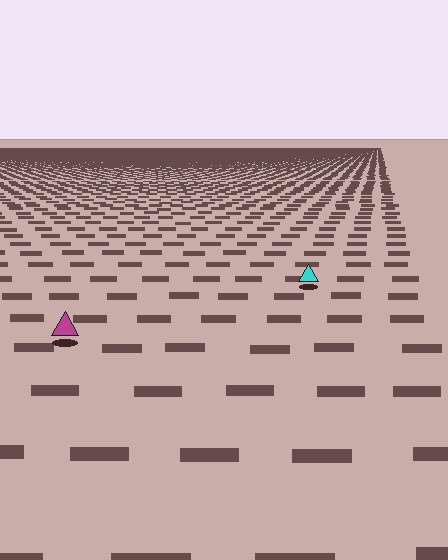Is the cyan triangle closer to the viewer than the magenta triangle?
No. The magenta triangle is closer — you can tell from the texture gradient: the ground texture is coarser near it.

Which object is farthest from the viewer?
The cyan triangle is farthest from the viewer. It appears smaller and the ground texture around it is denser.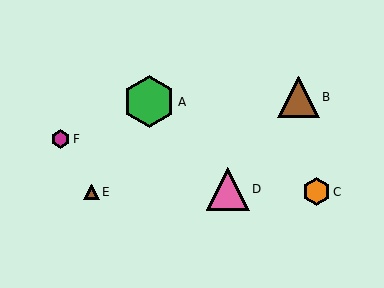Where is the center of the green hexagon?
The center of the green hexagon is at (149, 102).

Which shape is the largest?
The green hexagon (labeled A) is the largest.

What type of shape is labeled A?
Shape A is a green hexagon.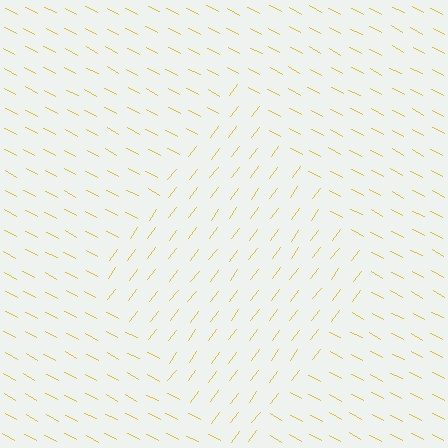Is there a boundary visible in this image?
Yes, there is a texture boundary formed by a change in line orientation.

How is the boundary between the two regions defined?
The boundary is defined purely by a change in line orientation (approximately 81 degrees difference). All lines are the same color and thickness.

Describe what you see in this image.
The image is filled with small yellow line segments. A diamond region in the image has lines oriented differently from the surrounding lines, creating a visible texture boundary.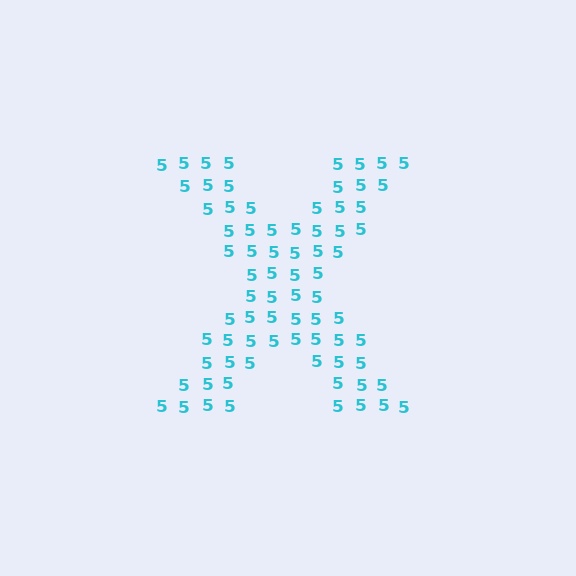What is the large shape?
The large shape is the letter X.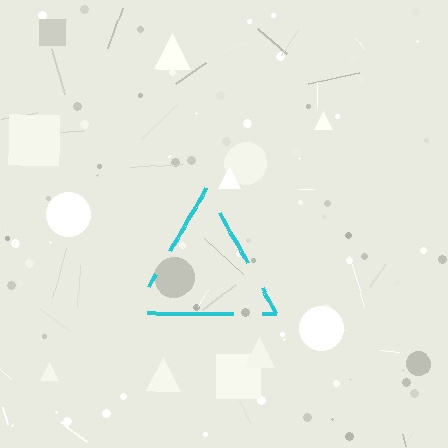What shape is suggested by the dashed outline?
The dashed outline suggests a triangle.